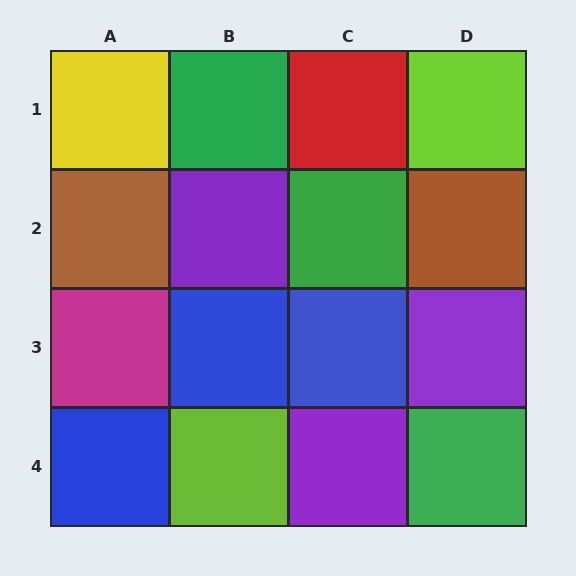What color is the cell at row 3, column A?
Magenta.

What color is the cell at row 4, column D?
Green.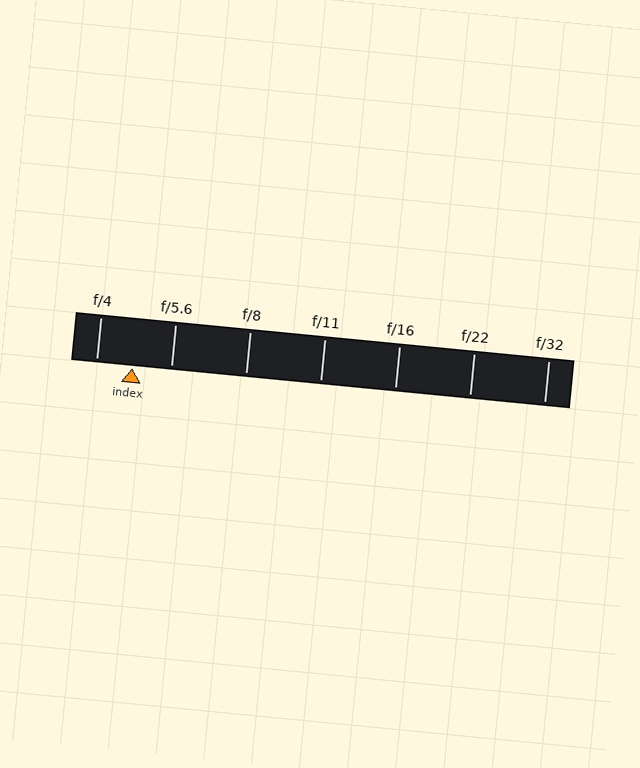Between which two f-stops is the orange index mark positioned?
The index mark is between f/4 and f/5.6.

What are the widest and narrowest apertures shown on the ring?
The widest aperture shown is f/4 and the narrowest is f/32.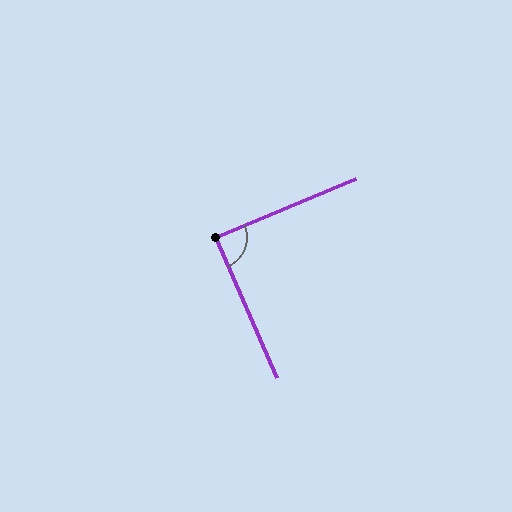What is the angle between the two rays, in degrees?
Approximately 89 degrees.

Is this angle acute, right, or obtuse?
It is approximately a right angle.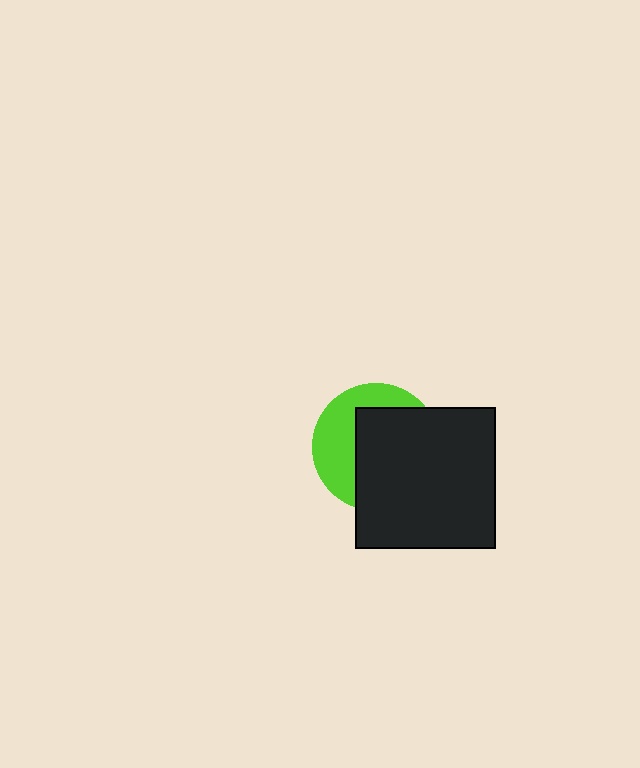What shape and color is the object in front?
The object in front is a black square.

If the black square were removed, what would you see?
You would see the complete lime circle.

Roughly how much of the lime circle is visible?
A small part of it is visible (roughly 40%).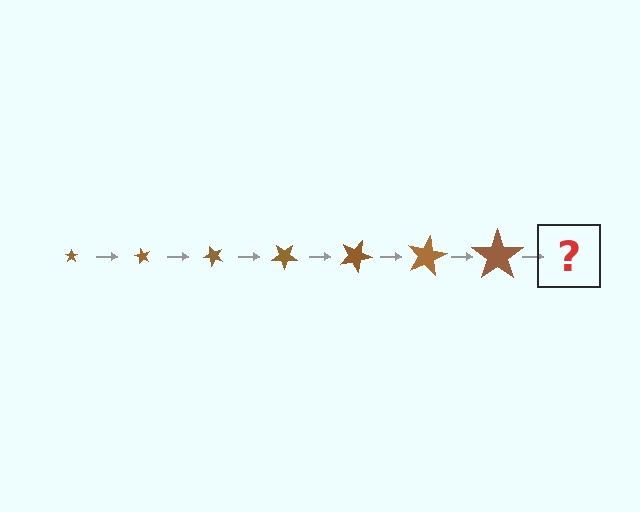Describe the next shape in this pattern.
It should be a star, larger than the previous one and rotated 420 degrees from the start.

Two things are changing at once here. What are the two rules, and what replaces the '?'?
The two rules are that the star grows larger each step and it rotates 60 degrees each step. The '?' should be a star, larger than the previous one and rotated 420 degrees from the start.